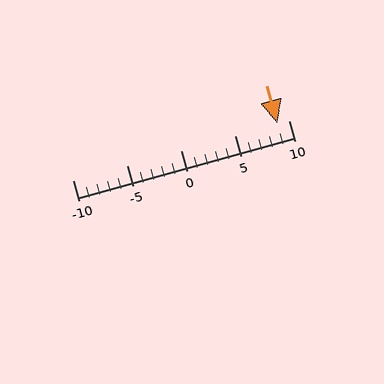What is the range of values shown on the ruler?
The ruler shows values from -10 to 10.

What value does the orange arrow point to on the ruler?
The orange arrow points to approximately 9.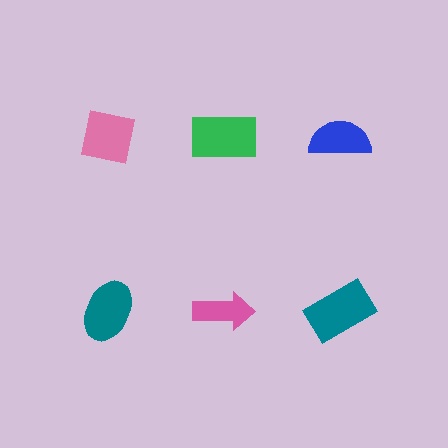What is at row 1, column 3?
A blue semicircle.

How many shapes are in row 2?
3 shapes.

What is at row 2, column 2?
A pink arrow.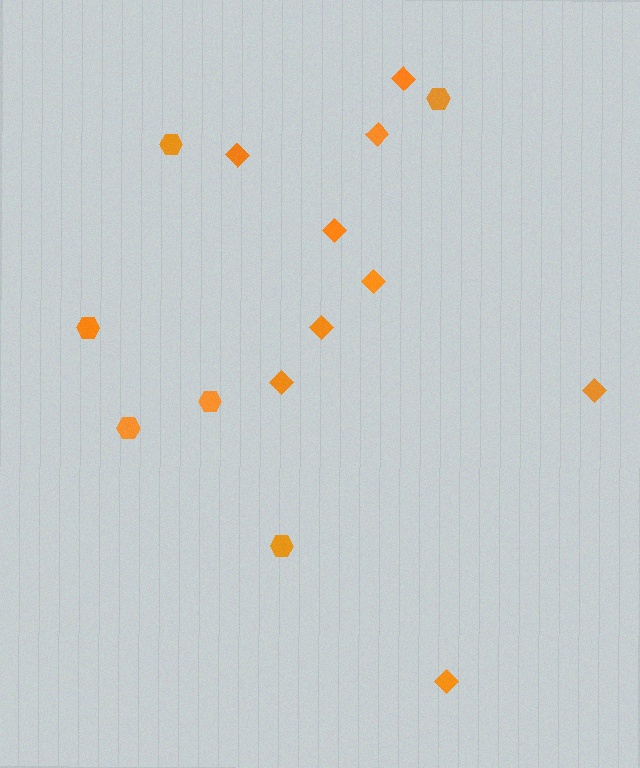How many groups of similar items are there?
There are 2 groups: one group of hexagons (6) and one group of diamonds (9).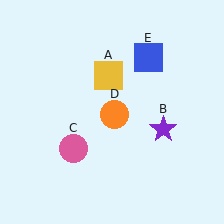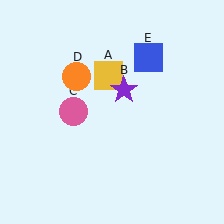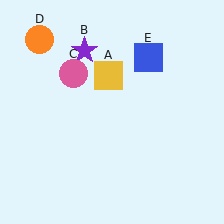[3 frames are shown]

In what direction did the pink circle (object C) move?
The pink circle (object C) moved up.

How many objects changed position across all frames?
3 objects changed position: purple star (object B), pink circle (object C), orange circle (object D).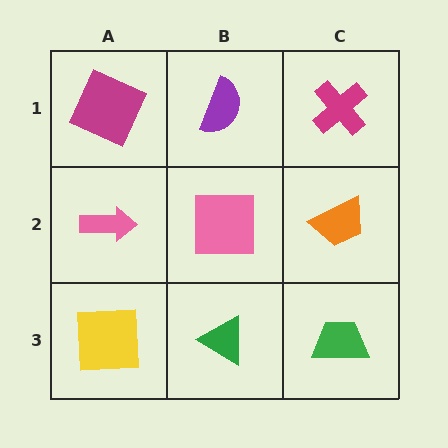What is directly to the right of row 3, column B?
A green trapezoid.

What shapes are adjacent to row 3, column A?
A pink arrow (row 2, column A), a green triangle (row 3, column B).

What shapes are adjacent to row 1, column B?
A pink square (row 2, column B), a magenta square (row 1, column A), a magenta cross (row 1, column C).